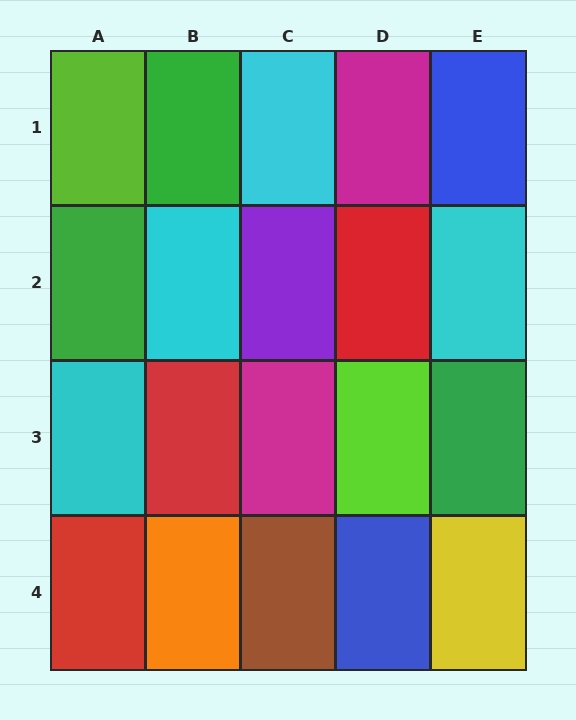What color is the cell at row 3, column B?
Red.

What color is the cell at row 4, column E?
Yellow.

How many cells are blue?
2 cells are blue.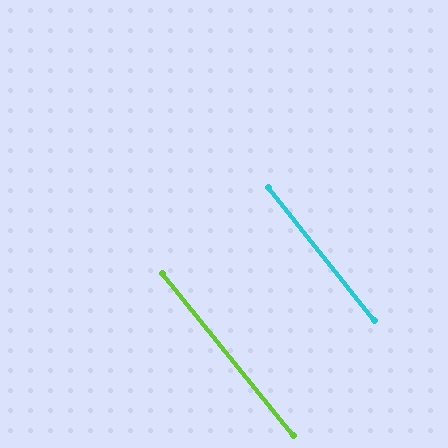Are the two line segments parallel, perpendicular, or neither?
Parallel — their directions differ by only 0.2°.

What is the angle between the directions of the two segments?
Approximately 0 degrees.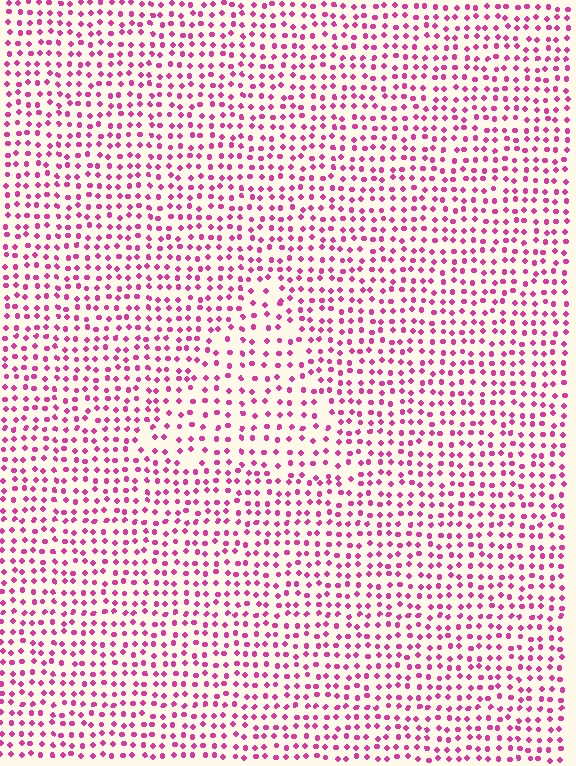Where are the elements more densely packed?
The elements are more densely packed outside the triangle boundary.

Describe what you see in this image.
The image contains small magenta elements arranged at two different densities. A triangle-shaped region is visible where the elements are less densely packed than the surrounding area.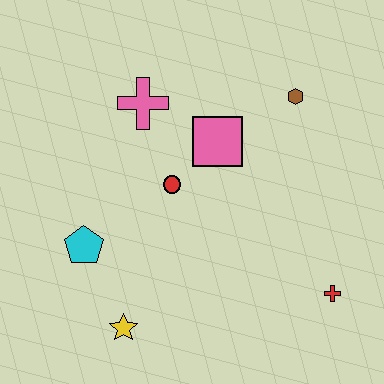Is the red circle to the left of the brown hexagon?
Yes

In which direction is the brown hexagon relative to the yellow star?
The brown hexagon is above the yellow star.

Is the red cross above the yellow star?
Yes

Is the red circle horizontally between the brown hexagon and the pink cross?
Yes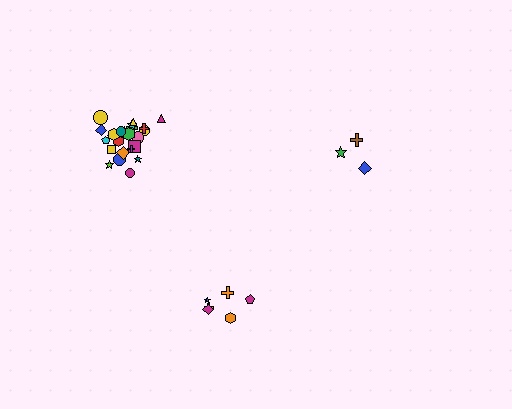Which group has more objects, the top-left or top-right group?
The top-left group.